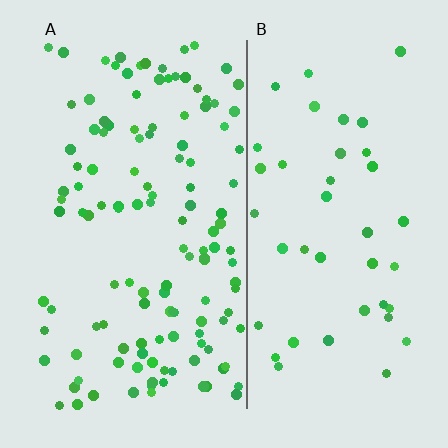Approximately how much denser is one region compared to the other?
Approximately 2.9× — region A over region B.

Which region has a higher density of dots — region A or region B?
A (the left).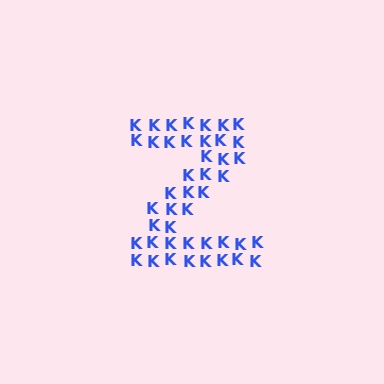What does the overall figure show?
The overall figure shows the letter Z.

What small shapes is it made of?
It is made of small letter K's.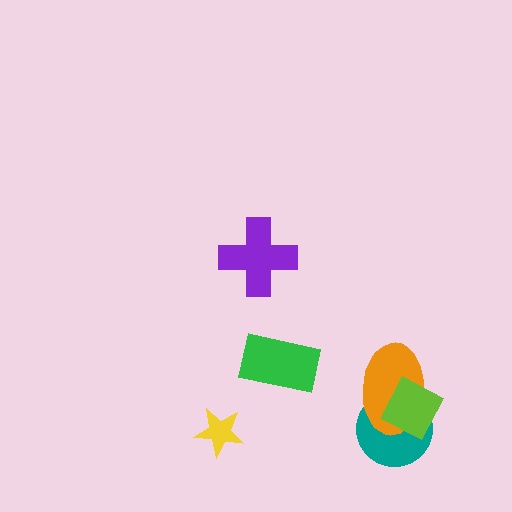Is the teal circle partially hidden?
Yes, it is partially covered by another shape.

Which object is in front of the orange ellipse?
The lime diamond is in front of the orange ellipse.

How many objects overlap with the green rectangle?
0 objects overlap with the green rectangle.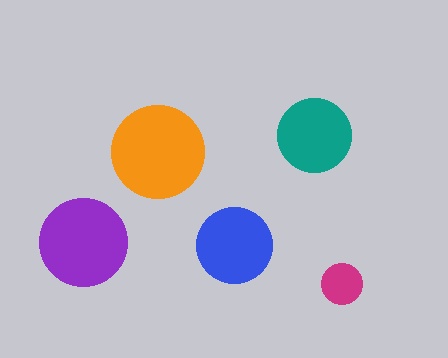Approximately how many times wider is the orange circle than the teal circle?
About 1.5 times wider.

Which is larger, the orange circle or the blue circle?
The orange one.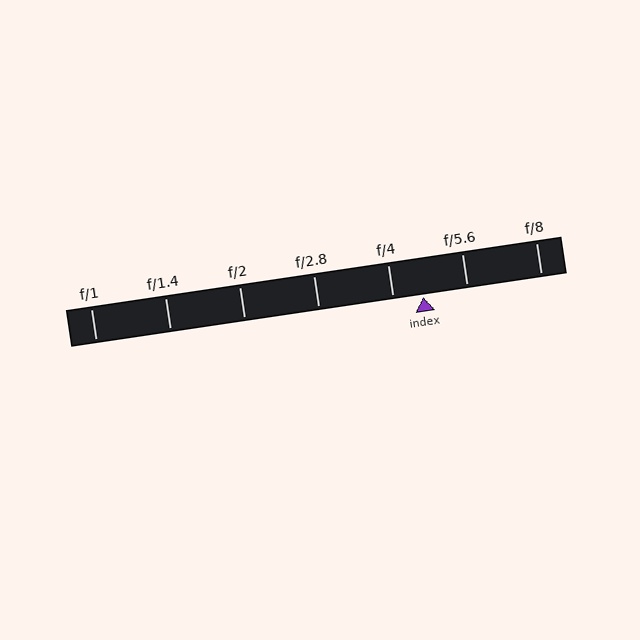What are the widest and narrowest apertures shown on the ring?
The widest aperture shown is f/1 and the narrowest is f/8.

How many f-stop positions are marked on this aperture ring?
There are 7 f-stop positions marked.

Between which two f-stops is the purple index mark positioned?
The index mark is between f/4 and f/5.6.